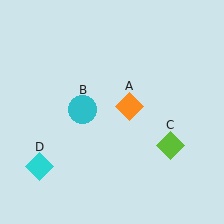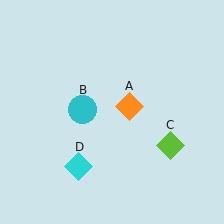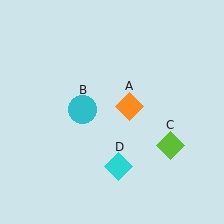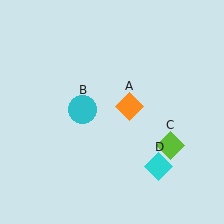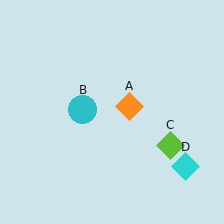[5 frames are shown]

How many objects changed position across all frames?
1 object changed position: cyan diamond (object D).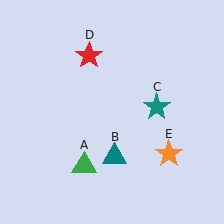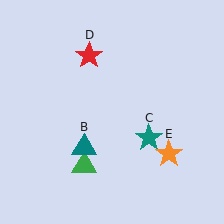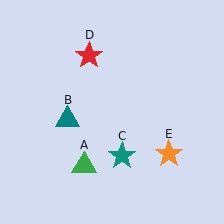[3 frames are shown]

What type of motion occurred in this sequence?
The teal triangle (object B), teal star (object C) rotated clockwise around the center of the scene.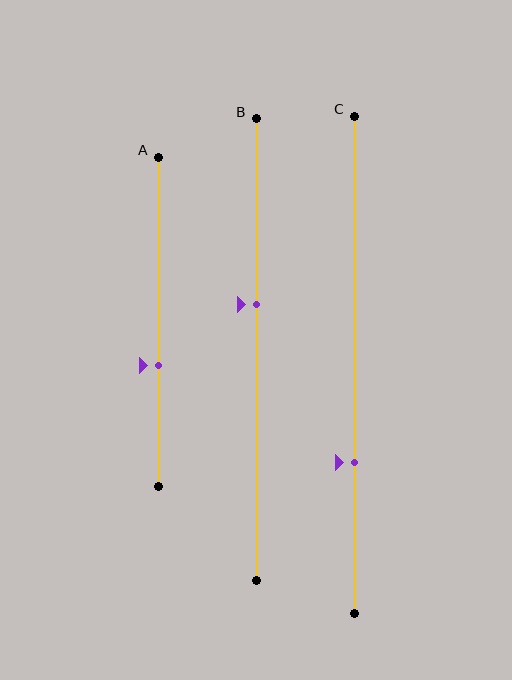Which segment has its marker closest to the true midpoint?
Segment B has its marker closest to the true midpoint.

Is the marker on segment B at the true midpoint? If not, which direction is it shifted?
No, the marker on segment B is shifted upward by about 10% of the segment length.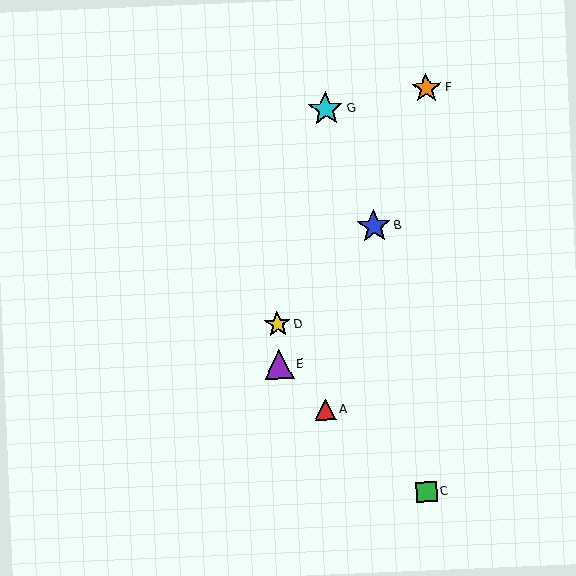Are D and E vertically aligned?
Yes, both are at x≈277.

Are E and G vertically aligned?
No, E is at x≈279 and G is at x≈326.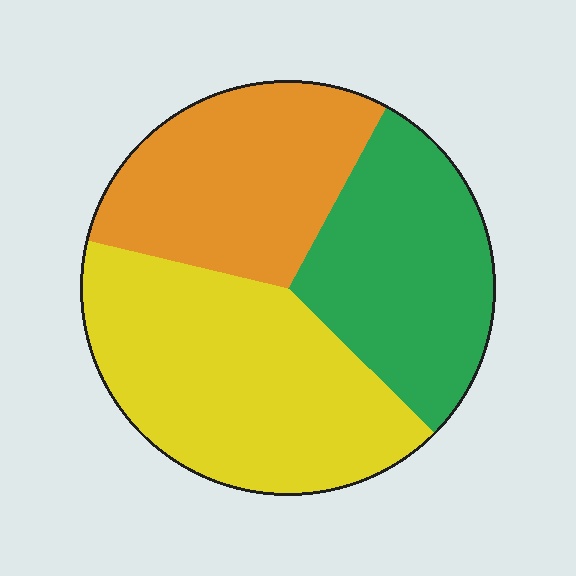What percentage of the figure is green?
Green covers 29% of the figure.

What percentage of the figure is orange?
Orange covers roughly 30% of the figure.